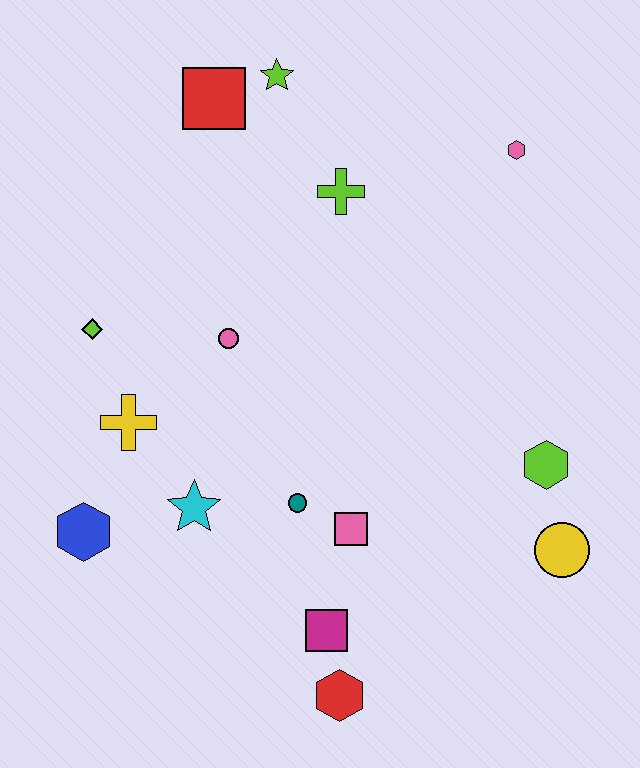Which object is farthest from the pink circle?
The yellow circle is farthest from the pink circle.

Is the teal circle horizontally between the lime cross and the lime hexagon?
No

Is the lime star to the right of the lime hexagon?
No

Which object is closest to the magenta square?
The red hexagon is closest to the magenta square.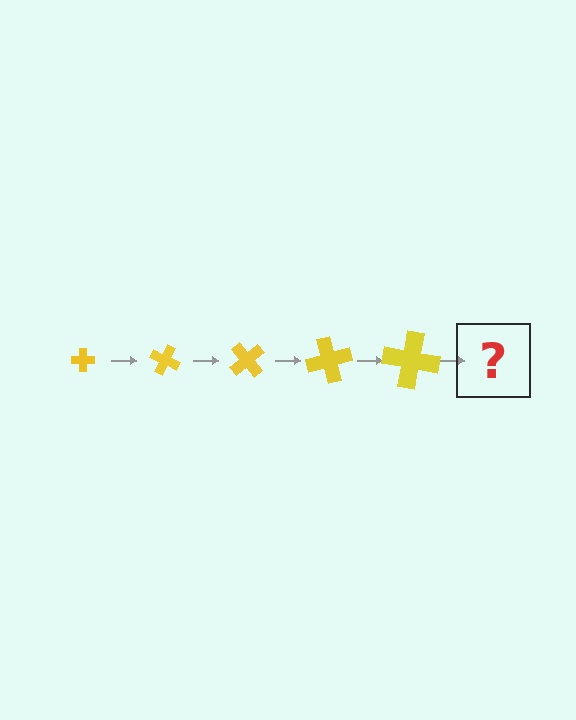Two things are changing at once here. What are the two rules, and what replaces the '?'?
The two rules are that the cross grows larger each step and it rotates 25 degrees each step. The '?' should be a cross, larger than the previous one and rotated 125 degrees from the start.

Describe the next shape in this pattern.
It should be a cross, larger than the previous one and rotated 125 degrees from the start.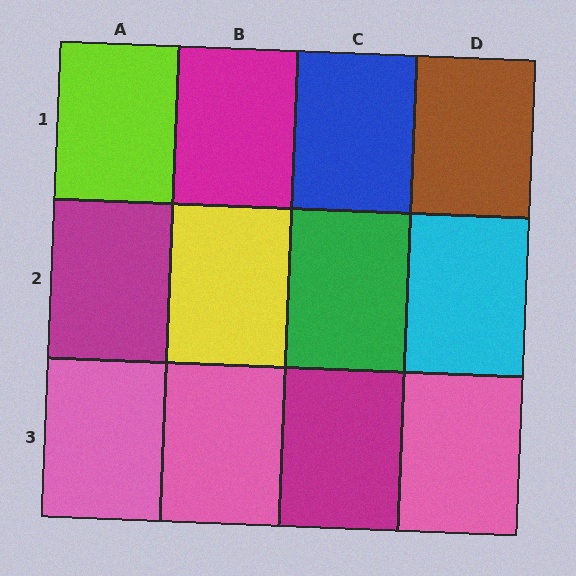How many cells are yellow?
1 cell is yellow.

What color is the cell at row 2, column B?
Yellow.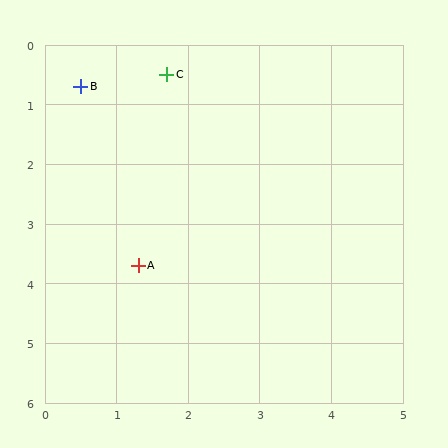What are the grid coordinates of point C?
Point C is at approximately (1.7, 0.5).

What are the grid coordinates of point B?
Point B is at approximately (0.5, 0.7).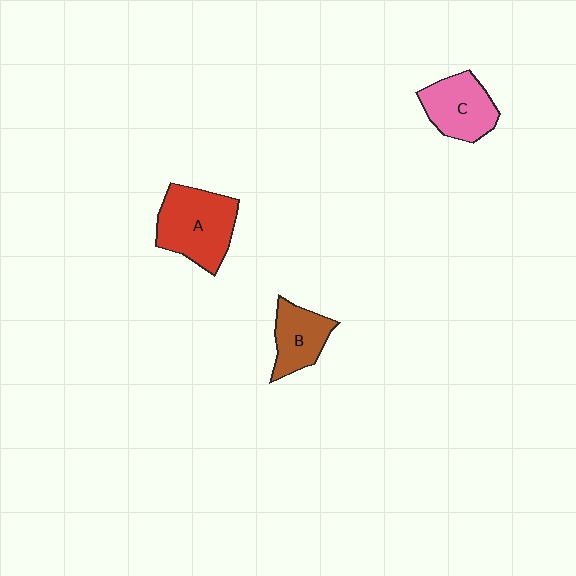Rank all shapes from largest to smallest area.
From largest to smallest: A (red), C (pink), B (brown).